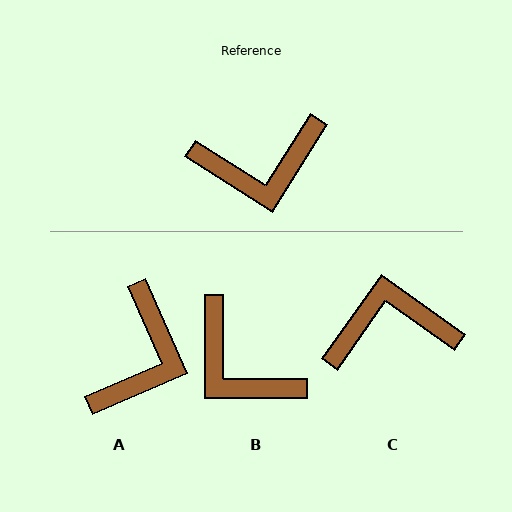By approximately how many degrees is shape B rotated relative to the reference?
Approximately 58 degrees clockwise.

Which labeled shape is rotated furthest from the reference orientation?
C, about 177 degrees away.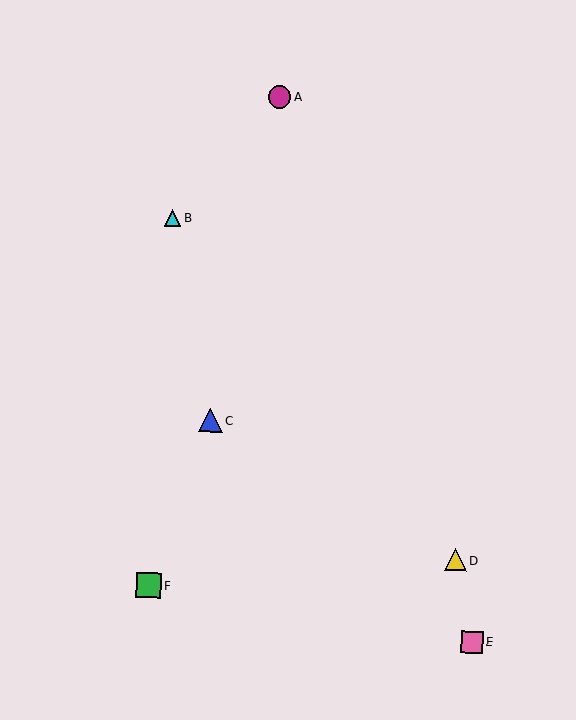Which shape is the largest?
The green square (labeled F) is the largest.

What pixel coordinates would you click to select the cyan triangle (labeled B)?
Click at (173, 218) to select the cyan triangle B.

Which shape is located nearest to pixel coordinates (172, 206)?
The cyan triangle (labeled B) at (173, 218) is nearest to that location.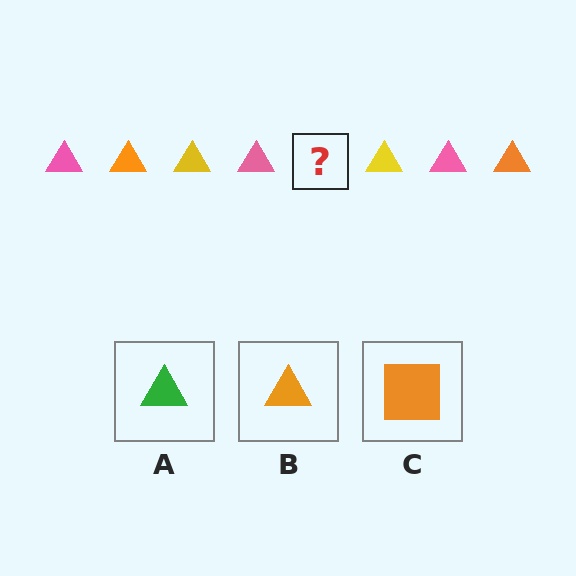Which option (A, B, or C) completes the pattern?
B.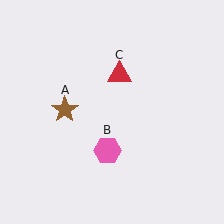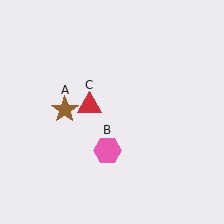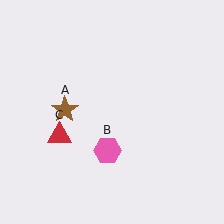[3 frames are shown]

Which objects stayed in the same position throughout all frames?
Brown star (object A) and pink hexagon (object B) remained stationary.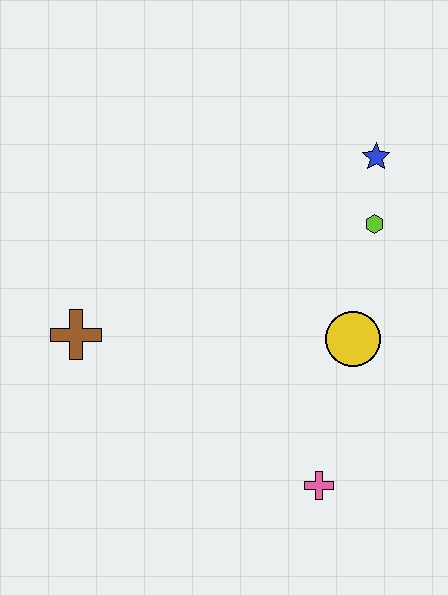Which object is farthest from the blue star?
The brown cross is farthest from the blue star.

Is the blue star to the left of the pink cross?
No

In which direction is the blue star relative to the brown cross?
The blue star is to the right of the brown cross.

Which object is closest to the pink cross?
The yellow circle is closest to the pink cross.